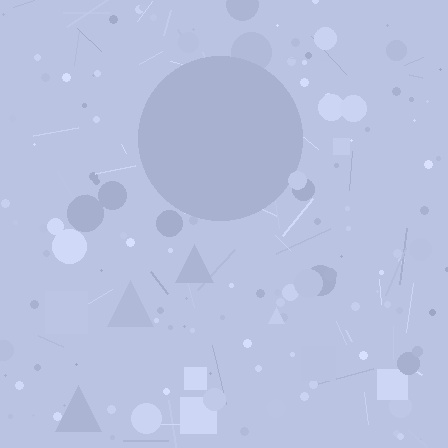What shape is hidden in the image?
A circle is hidden in the image.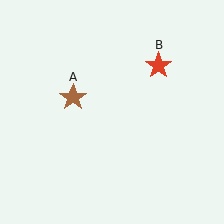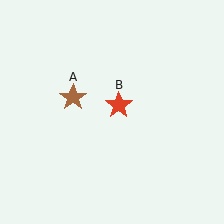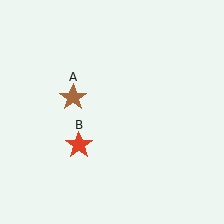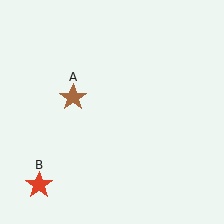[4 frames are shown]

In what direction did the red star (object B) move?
The red star (object B) moved down and to the left.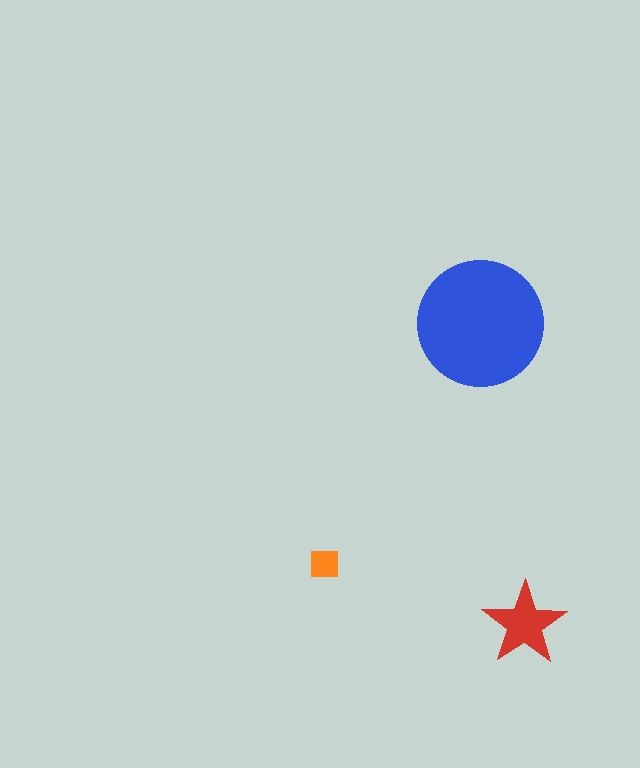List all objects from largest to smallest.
The blue circle, the red star, the orange square.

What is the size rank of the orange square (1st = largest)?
3rd.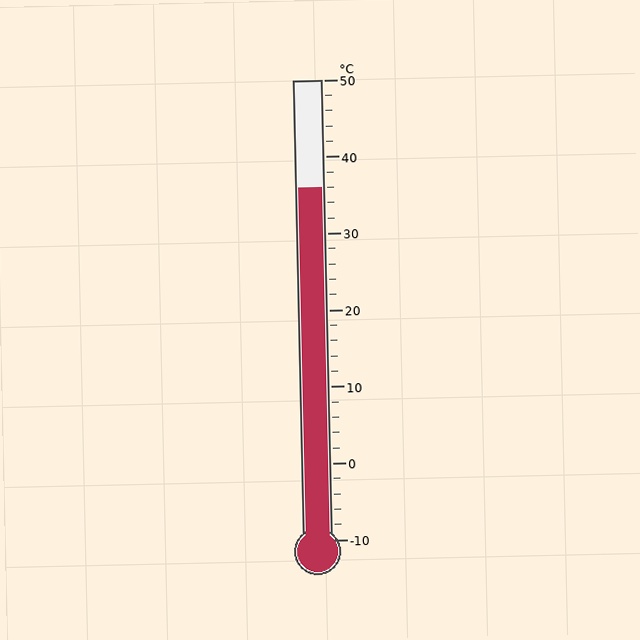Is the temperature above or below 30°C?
The temperature is above 30°C.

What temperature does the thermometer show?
The thermometer shows approximately 36°C.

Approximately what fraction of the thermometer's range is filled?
The thermometer is filled to approximately 75% of its range.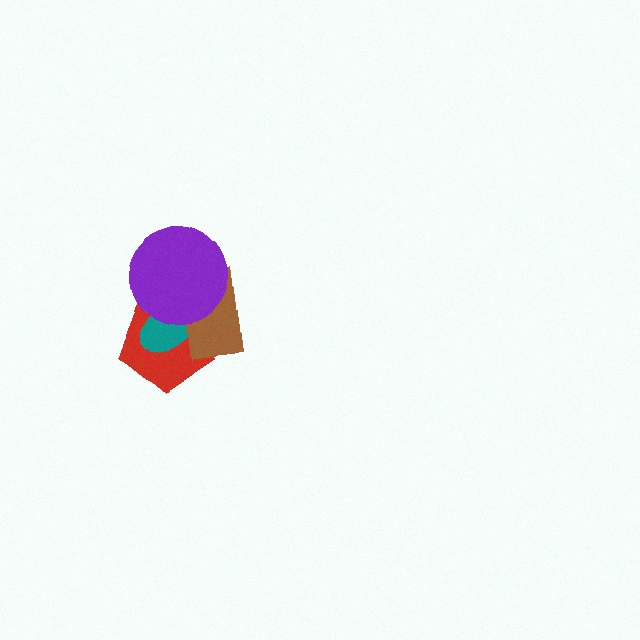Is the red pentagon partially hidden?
Yes, it is partially covered by another shape.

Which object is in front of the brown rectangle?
The purple circle is in front of the brown rectangle.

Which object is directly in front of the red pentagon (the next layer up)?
The teal ellipse is directly in front of the red pentagon.